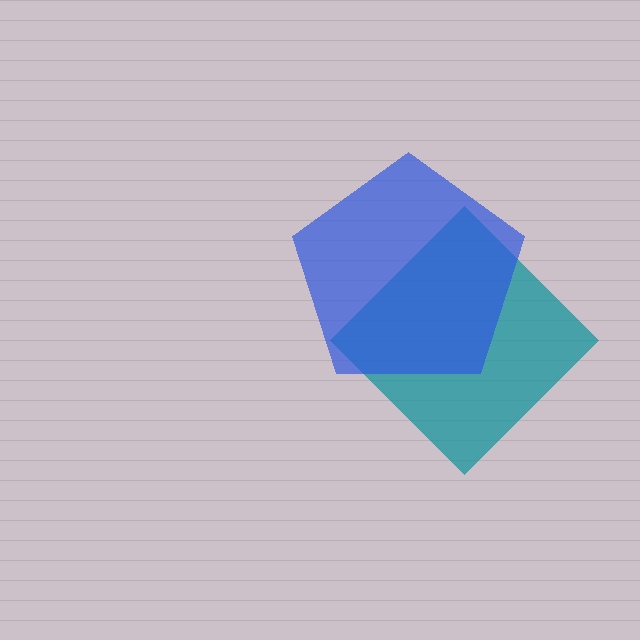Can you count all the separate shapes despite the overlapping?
Yes, there are 2 separate shapes.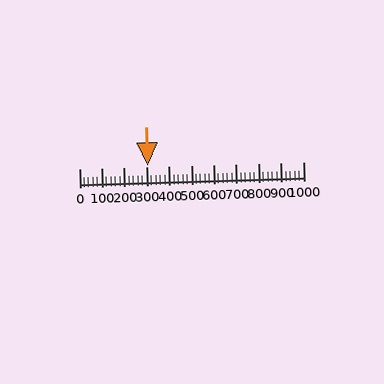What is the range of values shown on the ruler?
The ruler shows values from 0 to 1000.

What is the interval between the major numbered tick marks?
The major tick marks are spaced 100 units apart.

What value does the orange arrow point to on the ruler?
The orange arrow points to approximately 306.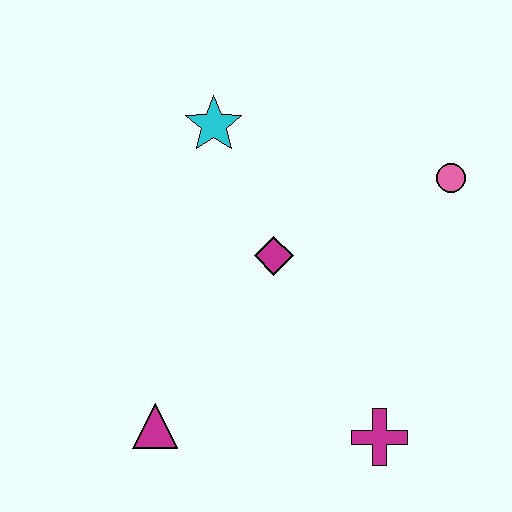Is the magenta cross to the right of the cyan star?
Yes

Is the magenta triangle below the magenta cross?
No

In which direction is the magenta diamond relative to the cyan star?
The magenta diamond is below the cyan star.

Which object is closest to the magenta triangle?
The magenta diamond is closest to the magenta triangle.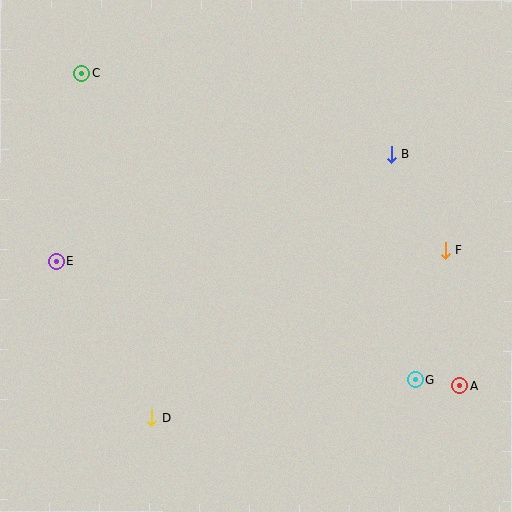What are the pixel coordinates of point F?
Point F is at (445, 250).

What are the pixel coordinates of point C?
Point C is at (82, 73).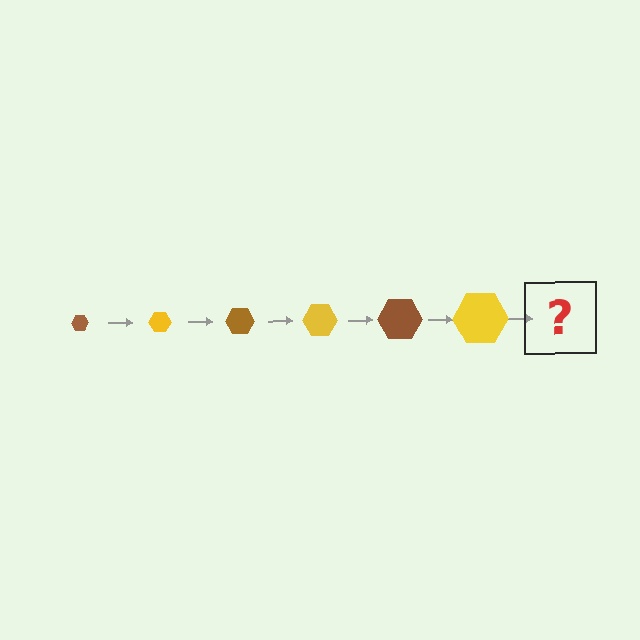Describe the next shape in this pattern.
It should be a brown hexagon, larger than the previous one.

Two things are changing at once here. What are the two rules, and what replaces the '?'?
The two rules are that the hexagon grows larger each step and the color cycles through brown and yellow. The '?' should be a brown hexagon, larger than the previous one.